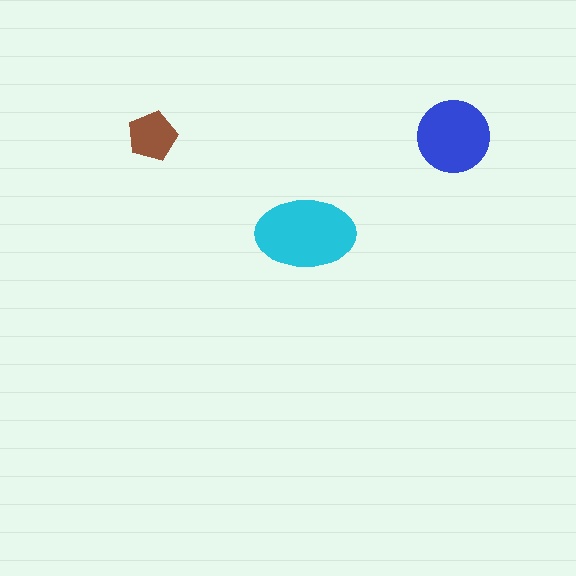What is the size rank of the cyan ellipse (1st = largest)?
1st.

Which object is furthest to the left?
The brown pentagon is leftmost.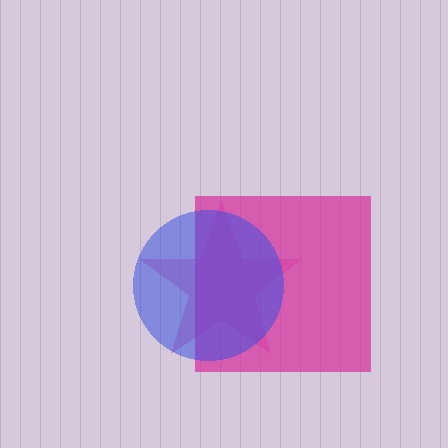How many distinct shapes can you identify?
There are 3 distinct shapes: a pink star, a magenta square, a blue circle.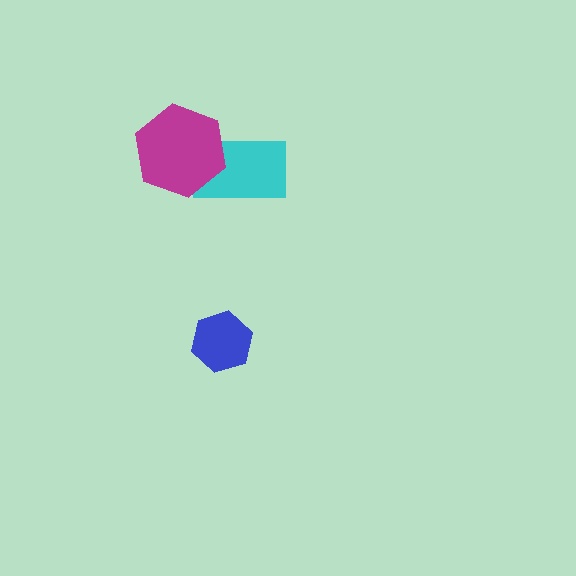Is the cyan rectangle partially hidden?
Yes, it is partially covered by another shape.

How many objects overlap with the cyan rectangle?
1 object overlaps with the cyan rectangle.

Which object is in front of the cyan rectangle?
The magenta hexagon is in front of the cyan rectangle.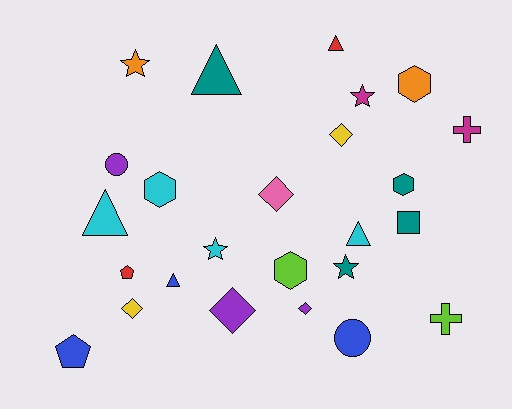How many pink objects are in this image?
There is 1 pink object.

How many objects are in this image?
There are 25 objects.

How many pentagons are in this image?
There are 2 pentagons.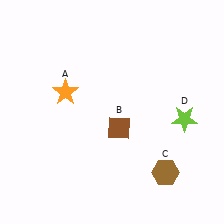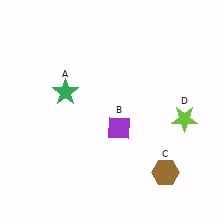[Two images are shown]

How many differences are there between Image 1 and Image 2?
There are 2 differences between the two images.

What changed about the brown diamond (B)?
In Image 1, B is brown. In Image 2, it changed to purple.